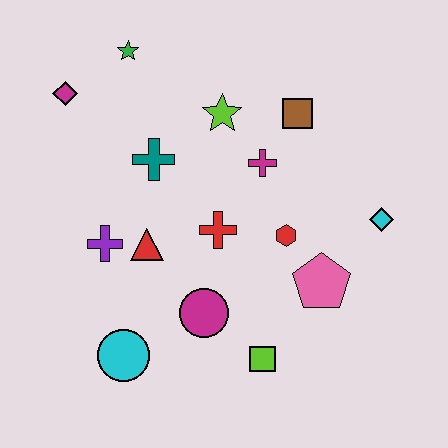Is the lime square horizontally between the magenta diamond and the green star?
No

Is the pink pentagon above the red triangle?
No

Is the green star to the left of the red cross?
Yes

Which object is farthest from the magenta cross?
The cyan circle is farthest from the magenta cross.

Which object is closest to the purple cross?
The red triangle is closest to the purple cross.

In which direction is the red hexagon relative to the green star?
The red hexagon is below the green star.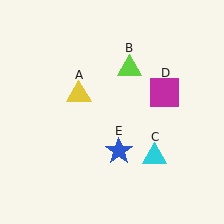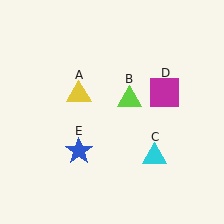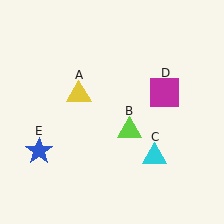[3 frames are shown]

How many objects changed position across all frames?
2 objects changed position: lime triangle (object B), blue star (object E).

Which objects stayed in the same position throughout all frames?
Yellow triangle (object A) and cyan triangle (object C) and magenta square (object D) remained stationary.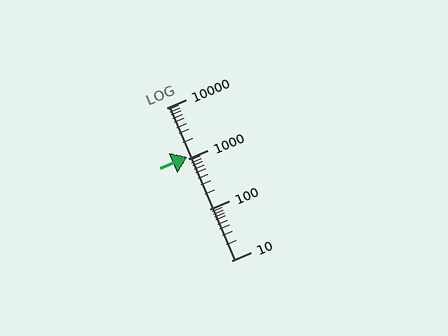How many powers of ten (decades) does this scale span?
The scale spans 3 decades, from 10 to 10000.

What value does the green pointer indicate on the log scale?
The pointer indicates approximately 1100.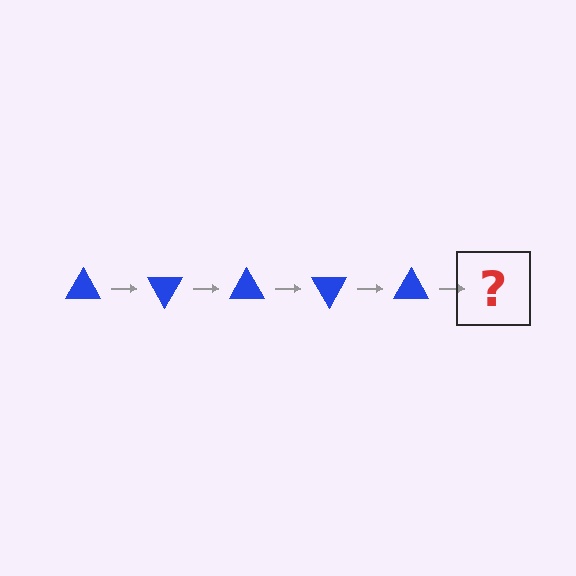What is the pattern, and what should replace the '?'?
The pattern is that the triangle rotates 60 degrees each step. The '?' should be a blue triangle rotated 300 degrees.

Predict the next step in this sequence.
The next step is a blue triangle rotated 300 degrees.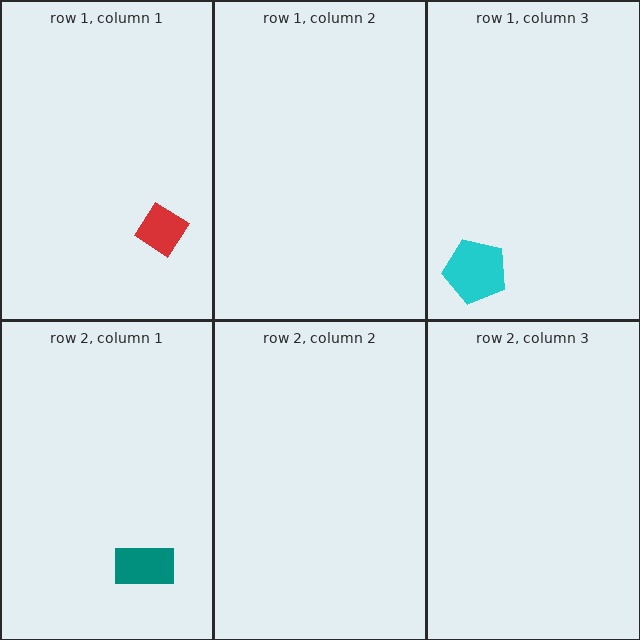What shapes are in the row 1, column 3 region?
The cyan pentagon.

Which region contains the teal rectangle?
The row 2, column 1 region.